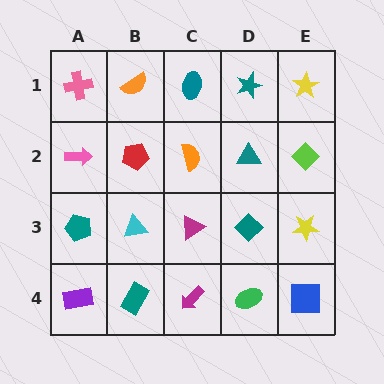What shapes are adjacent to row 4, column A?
A teal pentagon (row 3, column A), a teal rectangle (row 4, column B).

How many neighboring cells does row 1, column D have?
3.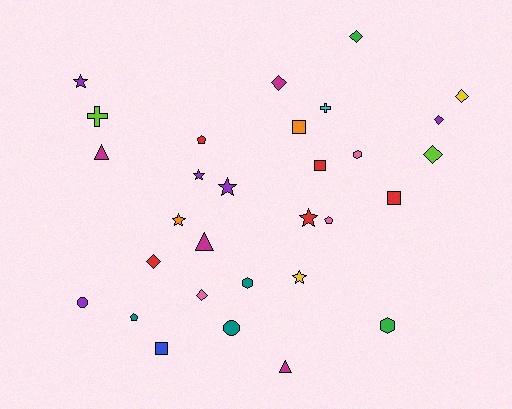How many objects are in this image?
There are 30 objects.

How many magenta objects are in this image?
There are 4 magenta objects.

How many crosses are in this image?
There are 2 crosses.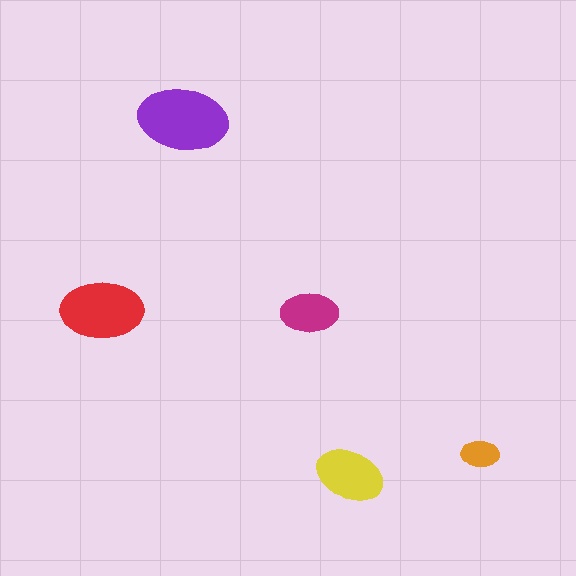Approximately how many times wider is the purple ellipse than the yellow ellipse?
About 1.5 times wider.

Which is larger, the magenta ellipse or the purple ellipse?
The purple one.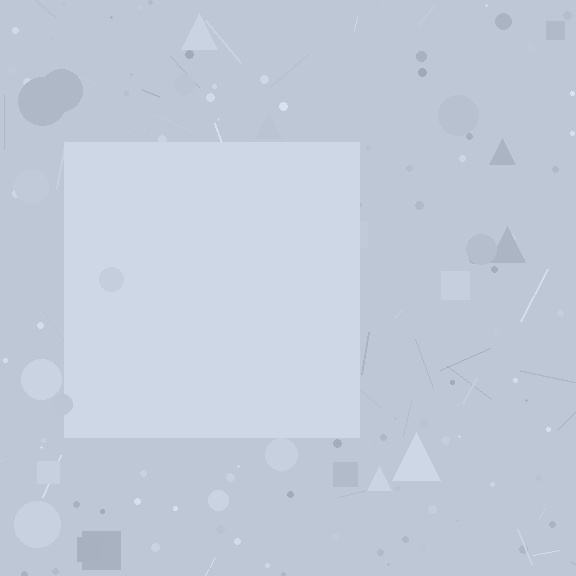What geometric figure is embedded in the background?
A square is embedded in the background.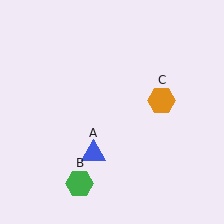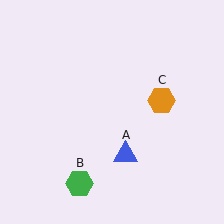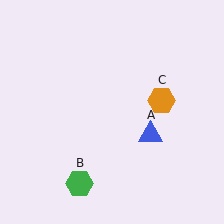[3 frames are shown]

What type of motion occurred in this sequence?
The blue triangle (object A) rotated counterclockwise around the center of the scene.